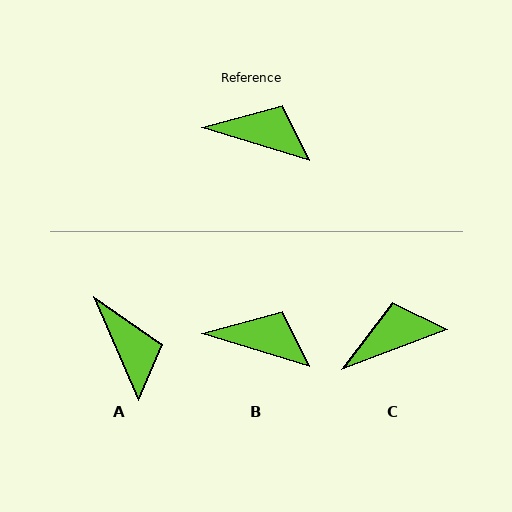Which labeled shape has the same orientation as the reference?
B.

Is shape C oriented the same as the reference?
No, it is off by about 37 degrees.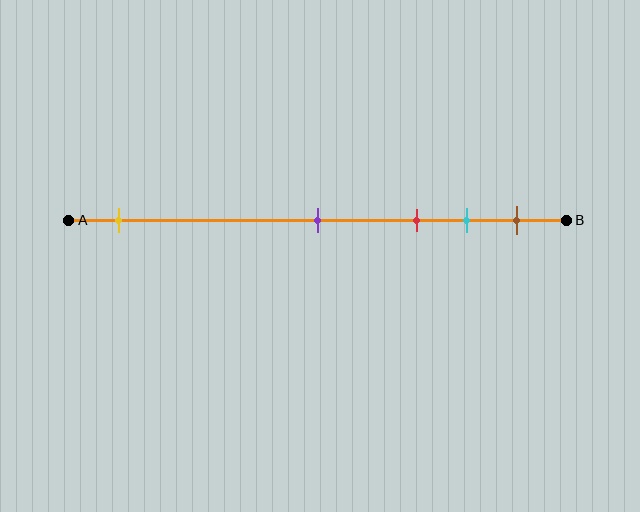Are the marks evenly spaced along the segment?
No, the marks are not evenly spaced.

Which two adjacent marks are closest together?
The cyan and brown marks are the closest adjacent pair.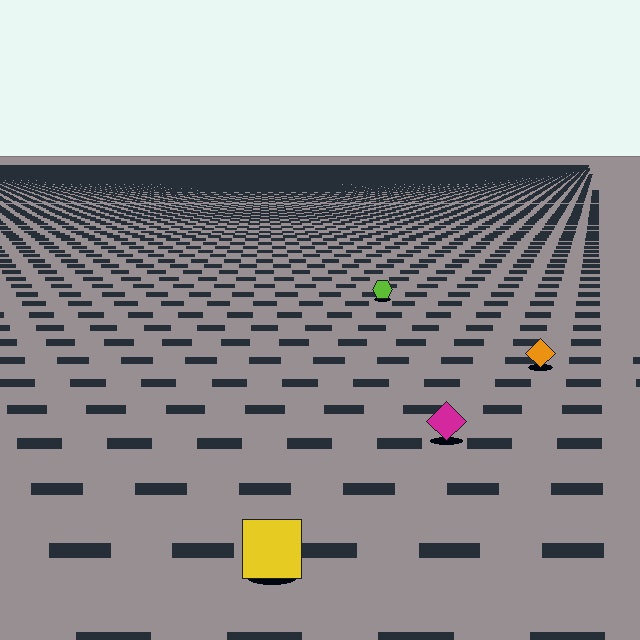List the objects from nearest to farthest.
From nearest to farthest: the yellow square, the magenta diamond, the orange diamond, the lime hexagon.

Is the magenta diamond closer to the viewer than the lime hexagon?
Yes. The magenta diamond is closer — you can tell from the texture gradient: the ground texture is coarser near it.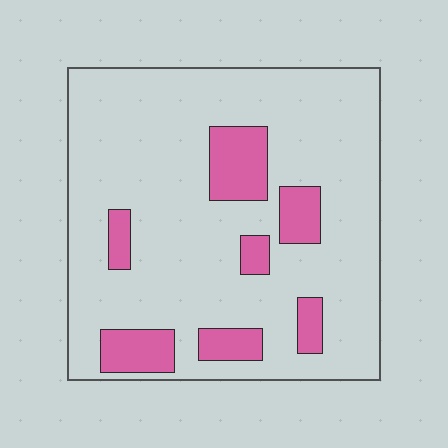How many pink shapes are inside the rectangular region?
7.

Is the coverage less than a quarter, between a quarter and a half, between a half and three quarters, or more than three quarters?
Less than a quarter.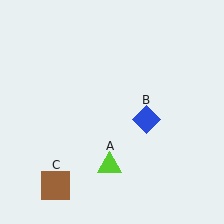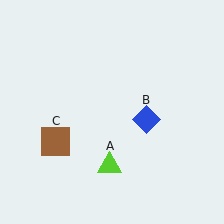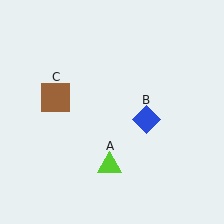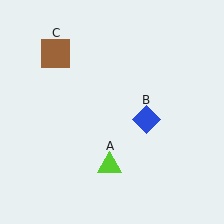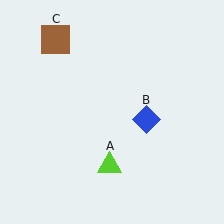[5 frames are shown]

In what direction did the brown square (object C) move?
The brown square (object C) moved up.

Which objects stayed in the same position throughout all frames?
Lime triangle (object A) and blue diamond (object B) remained stationary.